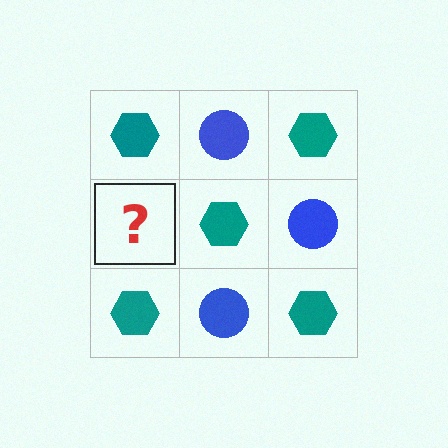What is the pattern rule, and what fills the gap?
The rule is that it alternates teal hexagon and blue circle in a checkerboard pattern. The gap should be filled with a blue circle.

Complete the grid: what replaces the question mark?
The question mark should be replaced with a blue circle.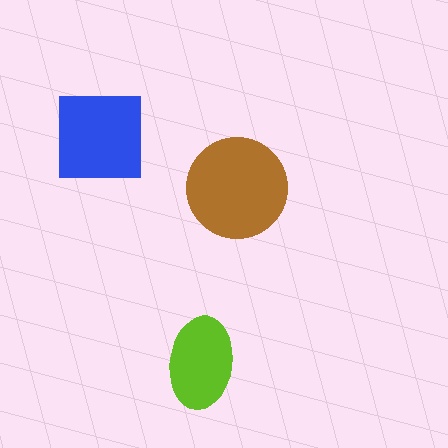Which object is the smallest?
The lime ellipse.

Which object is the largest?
The brown circle.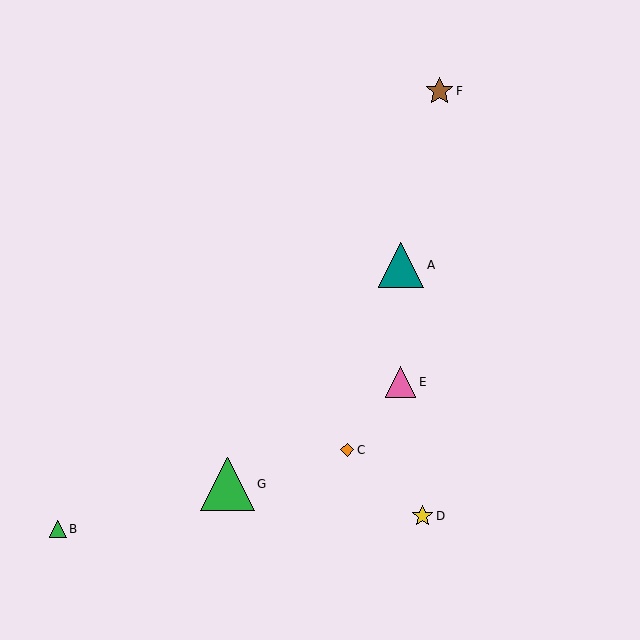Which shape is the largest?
The green triangle (labeled G) is the largest.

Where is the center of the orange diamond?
The center of the orange diamond is at (347, 450).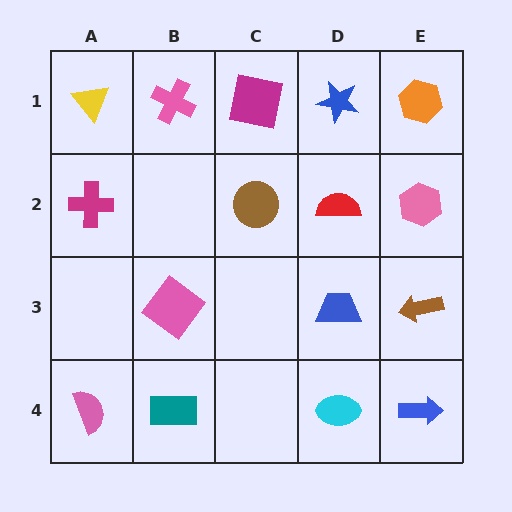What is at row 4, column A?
A pink semicircle.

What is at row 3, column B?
A pink diamond.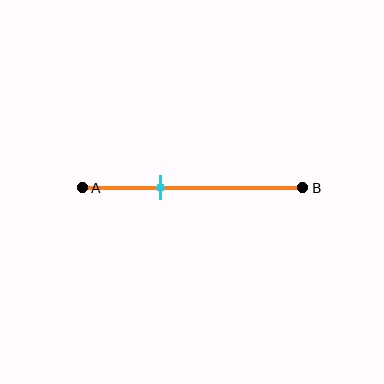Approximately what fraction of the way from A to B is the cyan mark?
The cyan mark is approximately 35% of the way from A to B.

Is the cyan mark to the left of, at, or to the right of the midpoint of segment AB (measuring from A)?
The cyan mark is to the left of the midpoint of segment AB.